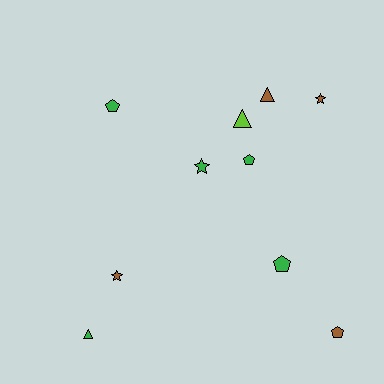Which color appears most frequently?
Green, with 5 objects.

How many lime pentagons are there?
There are no lime pentagons.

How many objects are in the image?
There are 10 objects.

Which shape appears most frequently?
Pentagon, with 4 objects.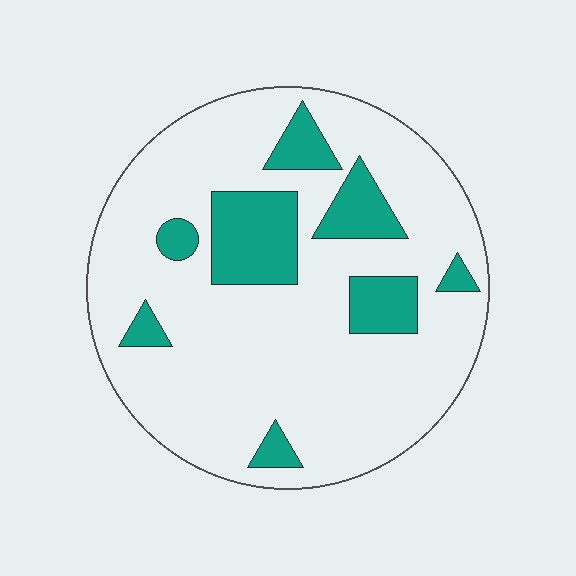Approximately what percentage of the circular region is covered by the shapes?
Approximately 20%.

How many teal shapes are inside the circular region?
8.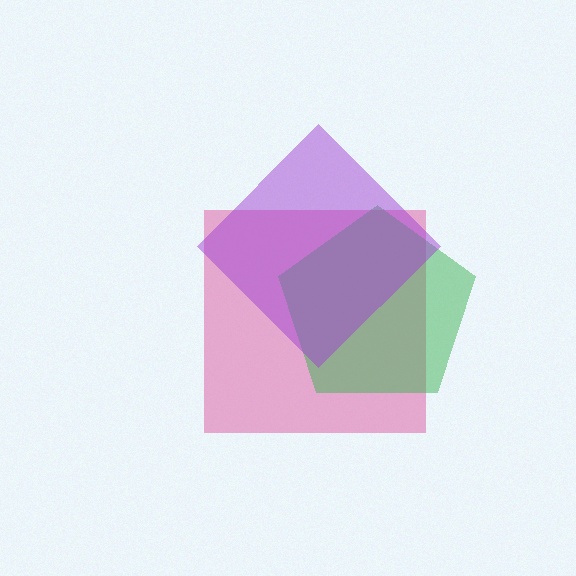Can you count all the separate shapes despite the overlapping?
Yes, there are 3 separate shapes.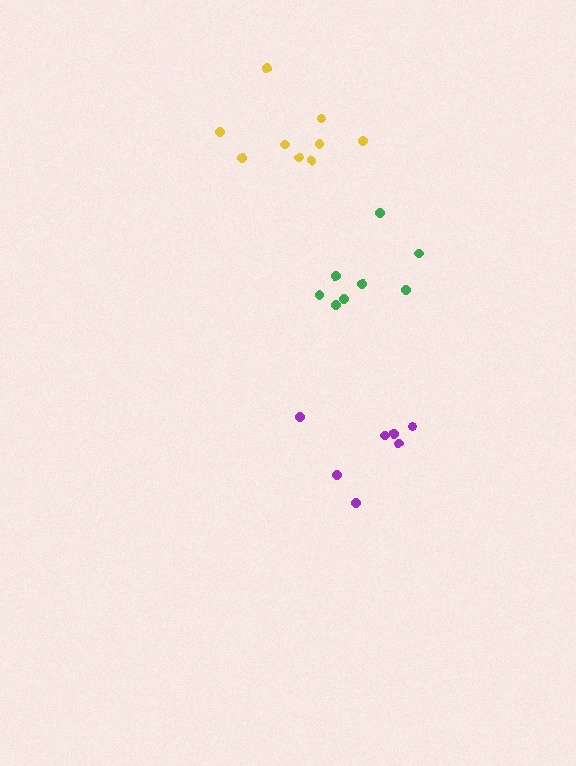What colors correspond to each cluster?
The clusters are colored: purple, green, yellow.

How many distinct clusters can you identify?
There are 3 distinct clusters.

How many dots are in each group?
Group 1: 7 dots, Group 2: 8 dots, Group 3: 9 dots (24 total).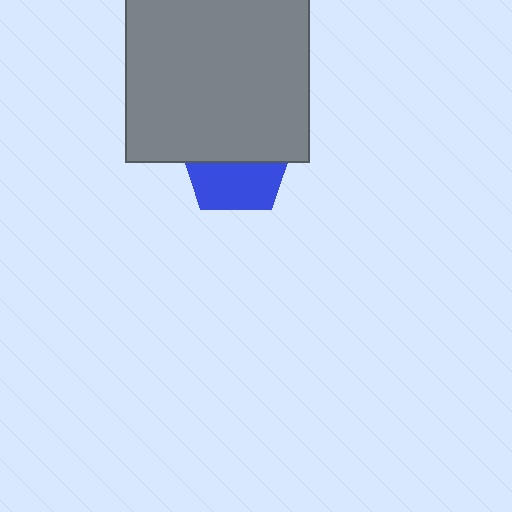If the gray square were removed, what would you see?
You would see the complete blue pentagon.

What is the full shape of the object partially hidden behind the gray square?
The partially hidden object is a blue pentagon.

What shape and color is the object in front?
The object in front is a gray square.